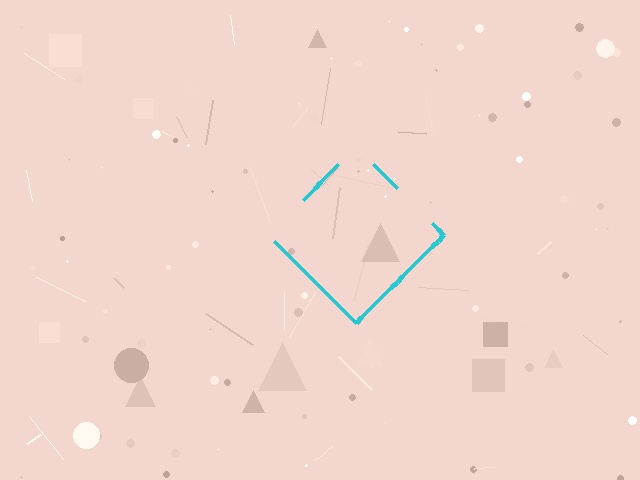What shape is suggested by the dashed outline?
The dashed outline suggests a diamond.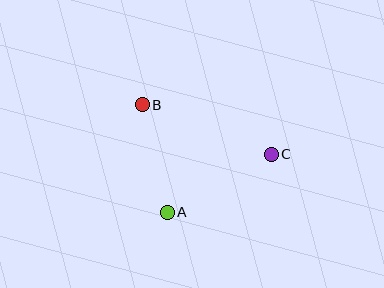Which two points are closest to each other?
Points A and B are closest to each other.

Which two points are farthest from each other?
Points B and C are farthest from each other.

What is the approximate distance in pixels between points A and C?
The distance between A and C is approximately 119 pixels.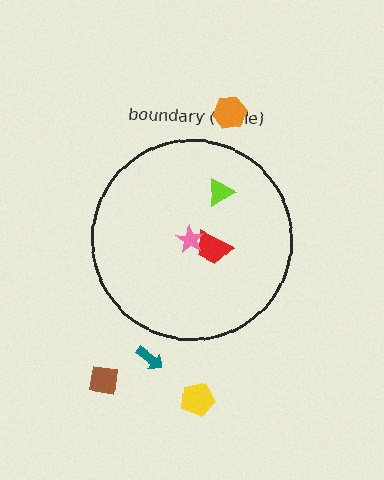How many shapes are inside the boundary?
3 inside, 4 outside.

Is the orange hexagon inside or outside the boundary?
Outside.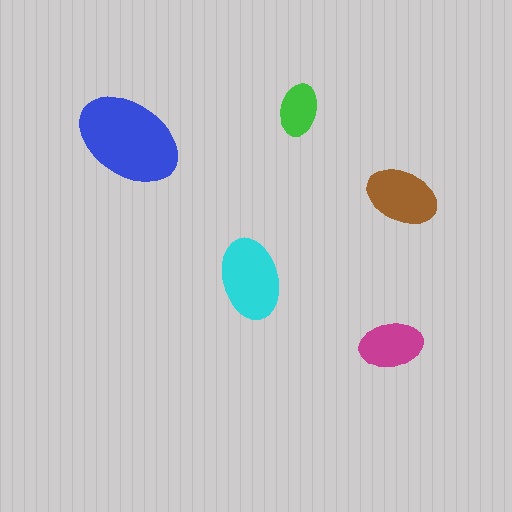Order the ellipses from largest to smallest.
the blue one, the cyan one, the brown one, the magenta one, the green one.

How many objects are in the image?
There are 5 objects in the image.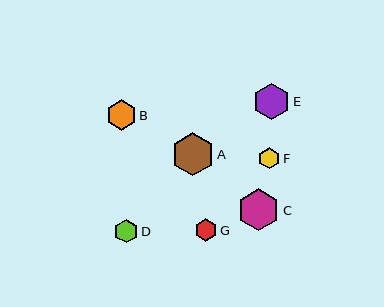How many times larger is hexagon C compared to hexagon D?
Hexagon C is approximately 1.8 times the size of hexagon D.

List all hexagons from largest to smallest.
From largest to smallest: A, C, E, B, D, G, F.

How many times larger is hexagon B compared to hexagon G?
Hexagon B is approximately 1.3 times the size of hexagon G.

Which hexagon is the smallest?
Hexagon F is the smallest with a size of approximately 21 pixels.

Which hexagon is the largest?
Hexagon A is the largest with a size of approximately 43 pixels.